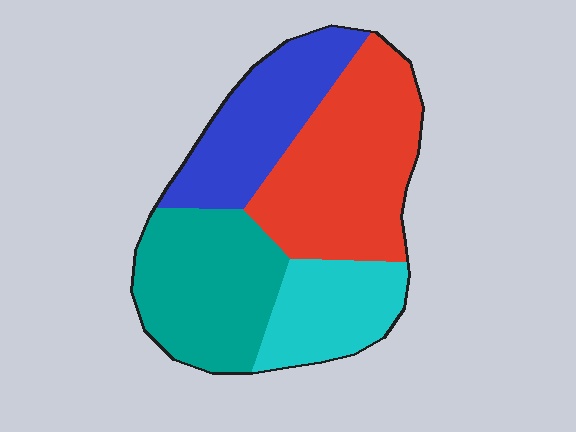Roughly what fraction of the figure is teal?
Teal takes up between a sixth and a third of the figure.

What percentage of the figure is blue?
Blue covers about 20% of the figure.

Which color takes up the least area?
Cyan, at roughly 15%.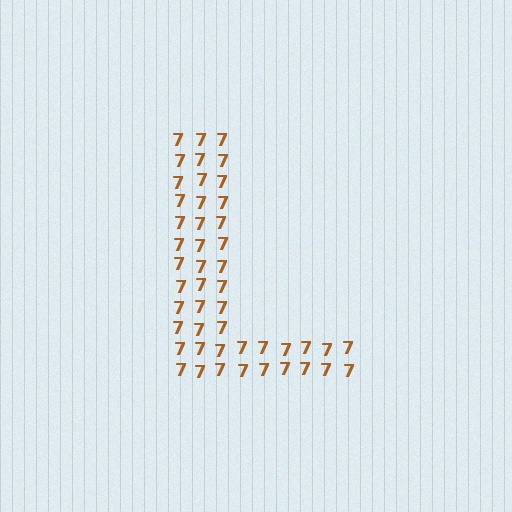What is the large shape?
The large shape is the letter L.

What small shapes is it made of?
It is made of small digit 7's.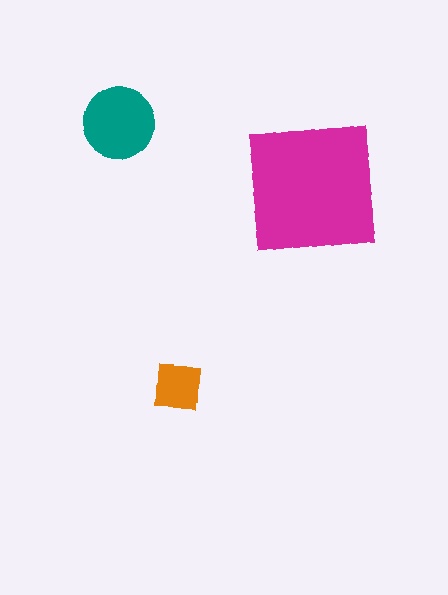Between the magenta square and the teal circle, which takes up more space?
The magenta square.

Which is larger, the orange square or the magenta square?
The magenta square.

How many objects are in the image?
There are 3 objects in the image.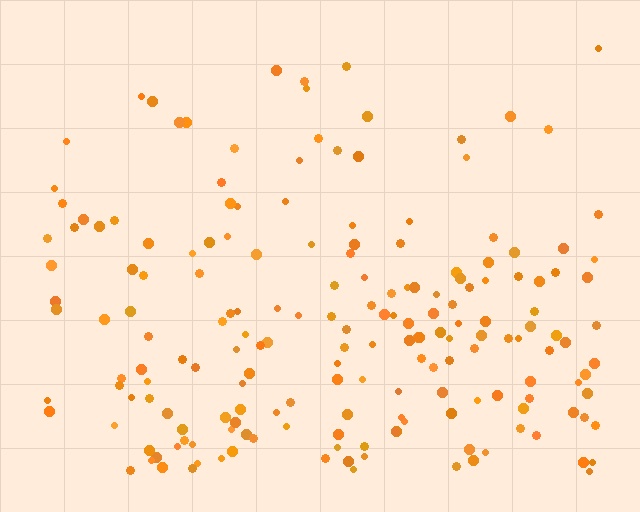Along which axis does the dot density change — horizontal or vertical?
Vertical.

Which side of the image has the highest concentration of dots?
The bottom.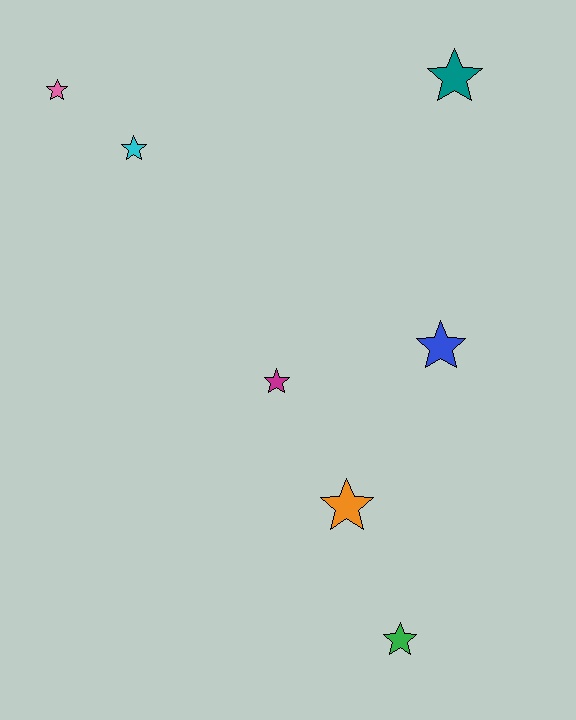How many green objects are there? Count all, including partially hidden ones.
There is 1 green object.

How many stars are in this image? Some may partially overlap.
There are 7 stars.